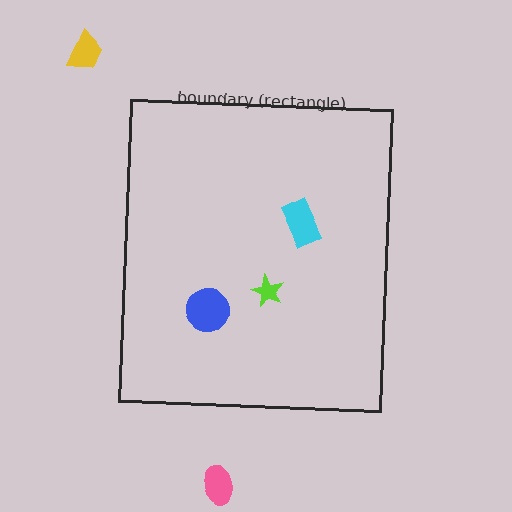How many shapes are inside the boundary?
3 inside, 2 outside.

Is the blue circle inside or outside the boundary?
Inside.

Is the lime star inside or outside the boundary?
Inside.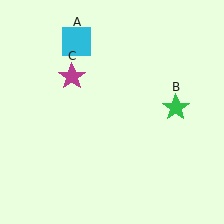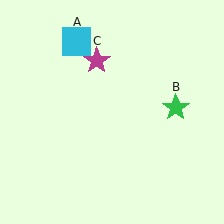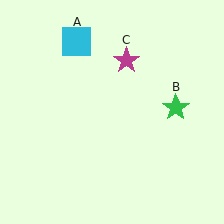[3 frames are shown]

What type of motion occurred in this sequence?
The magenta star (object C) rotated clockwise around the center of the scene.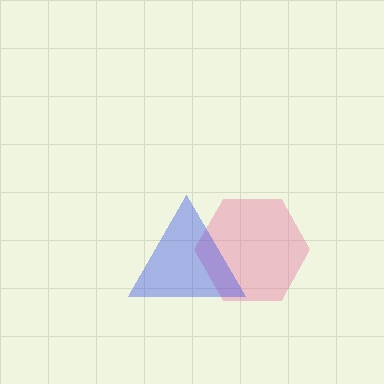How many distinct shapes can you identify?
There are 2 distinct shapes: a pink hexagon, a blue triangle.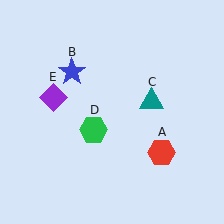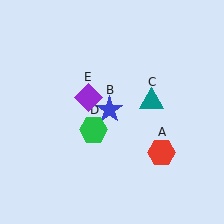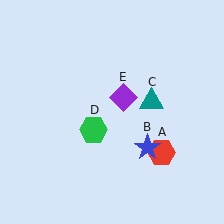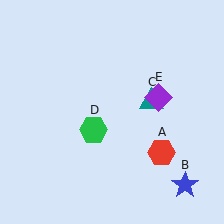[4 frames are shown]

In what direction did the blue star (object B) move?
The blue star (object B) moved down and to the right.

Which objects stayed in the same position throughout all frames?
Red hexagon (object A) and teal triangle (object C) and green hexagon (object D) remained stationary.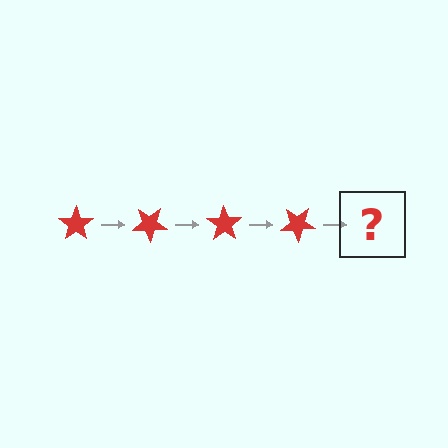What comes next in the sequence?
The next element should be a red star rotated 140 degrees.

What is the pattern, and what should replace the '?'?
The pattern is that the star rotates 35 degrees each step. The '?' should be a red star rotated 140 degrees.